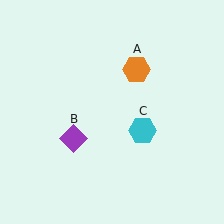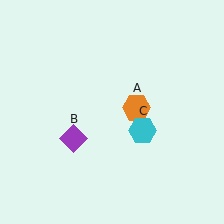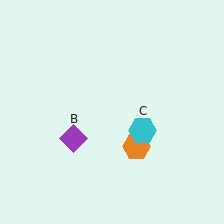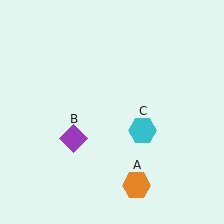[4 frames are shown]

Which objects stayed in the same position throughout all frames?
Purple diamond (object B) and cyan hexagon (object C) remained stationary.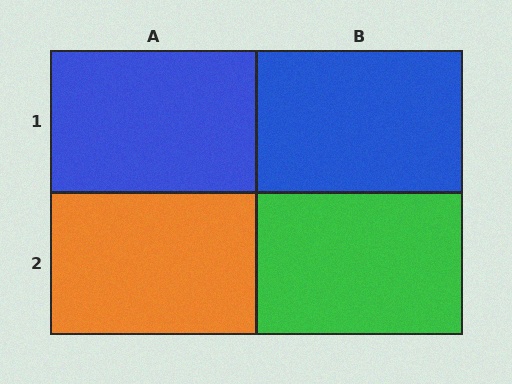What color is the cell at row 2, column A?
Orange.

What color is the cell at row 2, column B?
Green.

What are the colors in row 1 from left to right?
Blue, blue.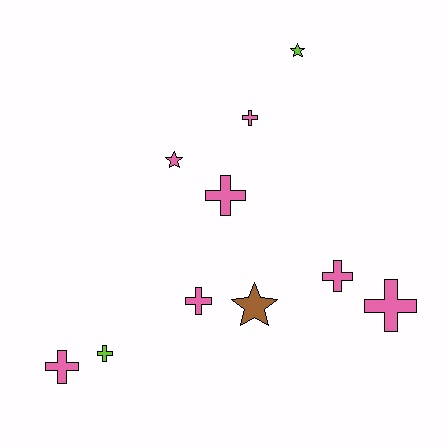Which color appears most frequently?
Pink, with 7 objects.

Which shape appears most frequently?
Cross, with 7 objects.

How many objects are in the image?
There are 10 objects.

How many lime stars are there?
There is 1 lime star.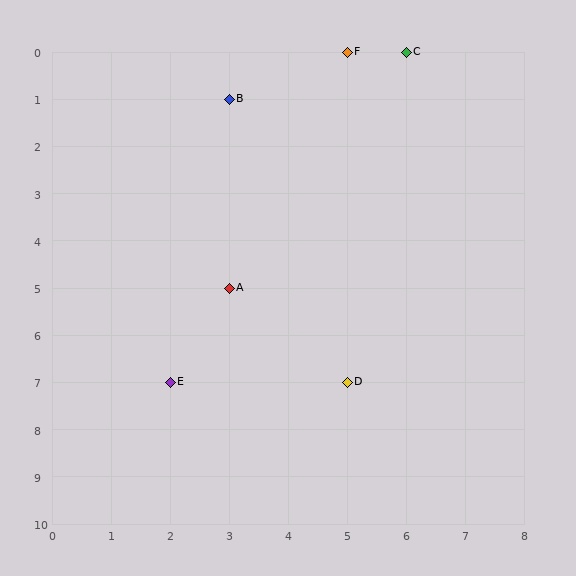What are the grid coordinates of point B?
Point B is at grid coordinates (3, 1).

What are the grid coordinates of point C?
Point C is at grid coordinates (6, 0).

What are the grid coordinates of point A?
Point A is at grid coordinates (3, 5).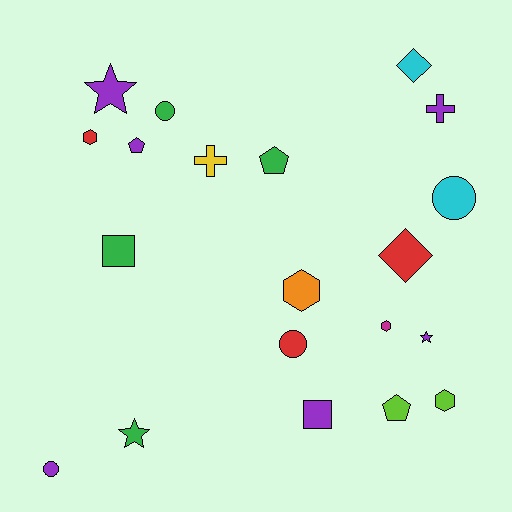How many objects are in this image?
There are 20 objects.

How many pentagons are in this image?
There are 3 pentagons.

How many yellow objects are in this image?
There is 1 yellow object.